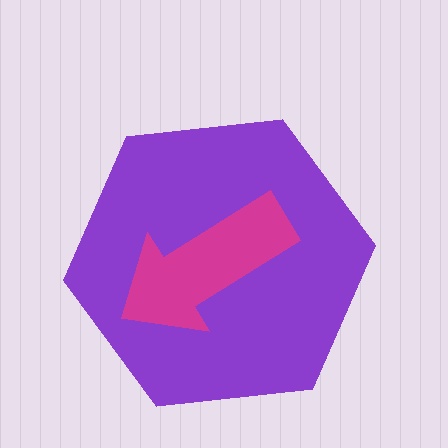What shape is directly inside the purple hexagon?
The magenta arrow.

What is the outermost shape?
The purple hexagon.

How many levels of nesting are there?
2.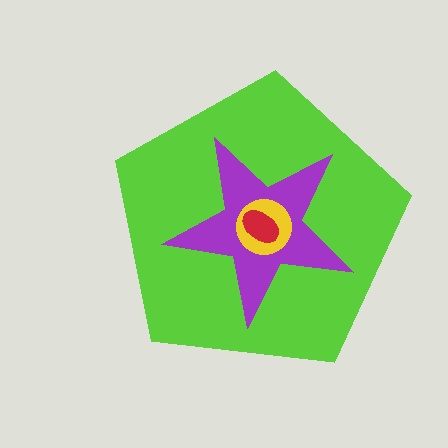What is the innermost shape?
The red ellipse.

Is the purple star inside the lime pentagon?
Yes.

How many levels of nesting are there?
4.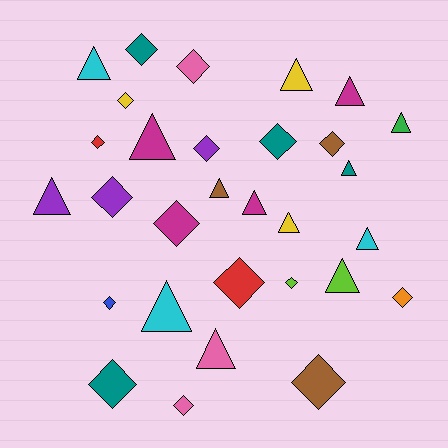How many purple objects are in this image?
There are 3 purple objects.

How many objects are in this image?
There are 30 objects.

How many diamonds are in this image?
There are 16 diamonds.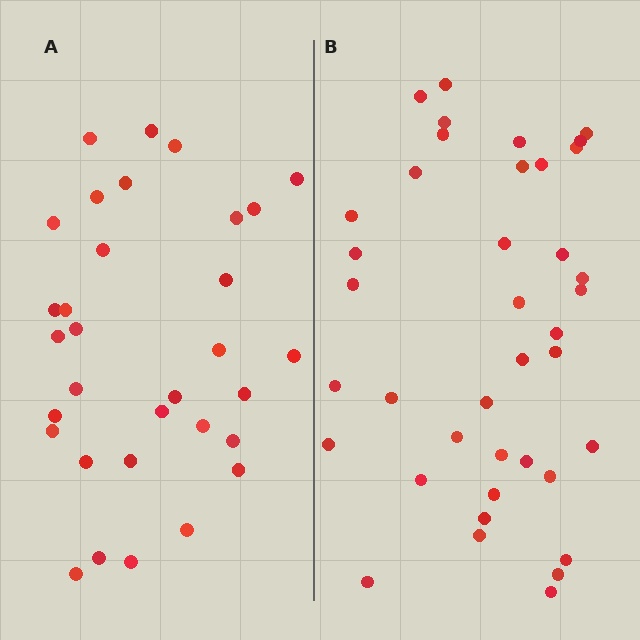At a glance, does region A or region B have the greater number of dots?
Region B (the right region) has more dots.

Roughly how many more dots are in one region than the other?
Region B has roughly 8 or so more dots than region A.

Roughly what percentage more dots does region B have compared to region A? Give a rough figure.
About 20% more.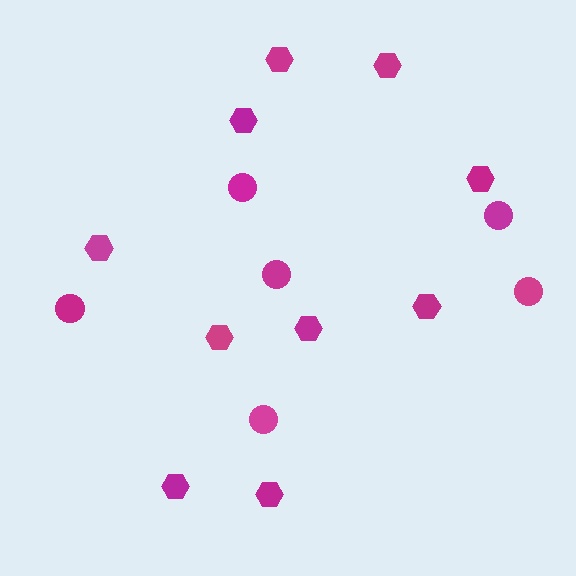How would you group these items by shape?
There are 2 groups: one group of circles (6) and one group of hexagons (10).